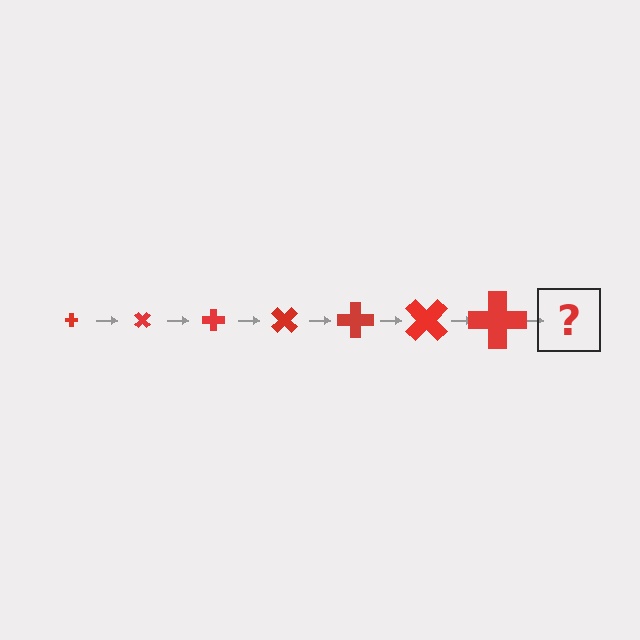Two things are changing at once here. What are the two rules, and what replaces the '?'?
The two rules are that the cross grows larger each step and it rotates 45 degrees each step. The '?' should be a cross, larger than the previous one and rotated 315 degrees from the start.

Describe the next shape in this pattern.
It should be a cross, larger than the previous one and rotated 315 degrees from the start.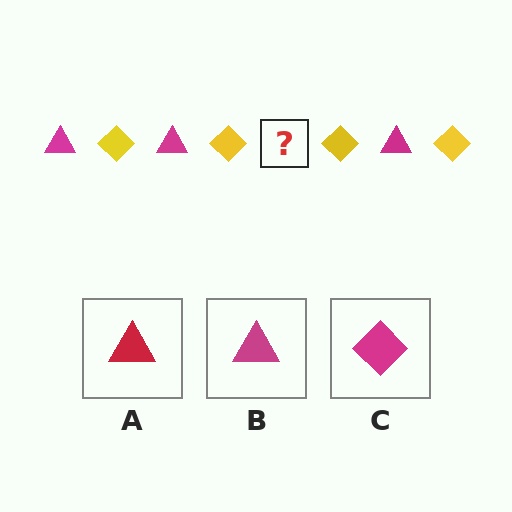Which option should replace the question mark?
Option B.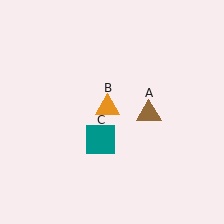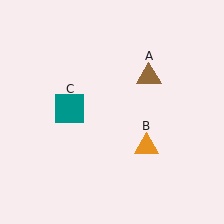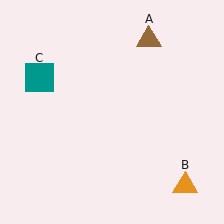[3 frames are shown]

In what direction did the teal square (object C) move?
The teal square (object C) moved up and to the left.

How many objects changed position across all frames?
3 objects changed position: brown triangle (object A), orange triangle (object B), teal square (object C).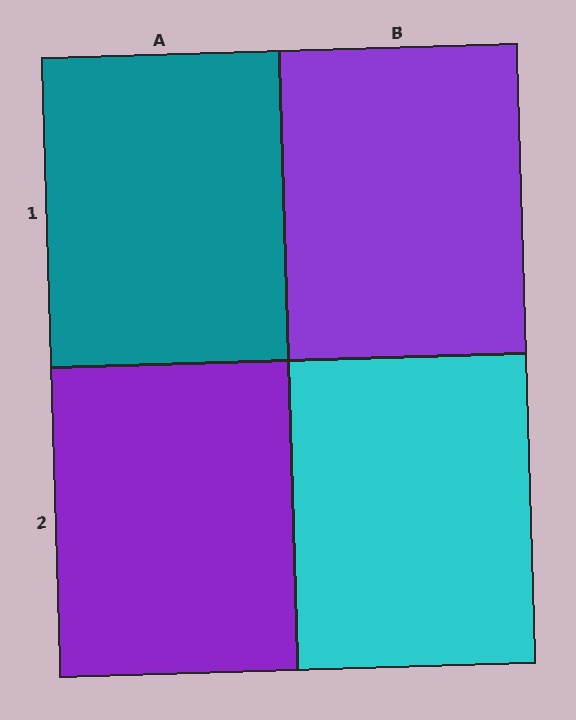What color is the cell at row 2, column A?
Purple.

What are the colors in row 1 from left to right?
Teal, purple.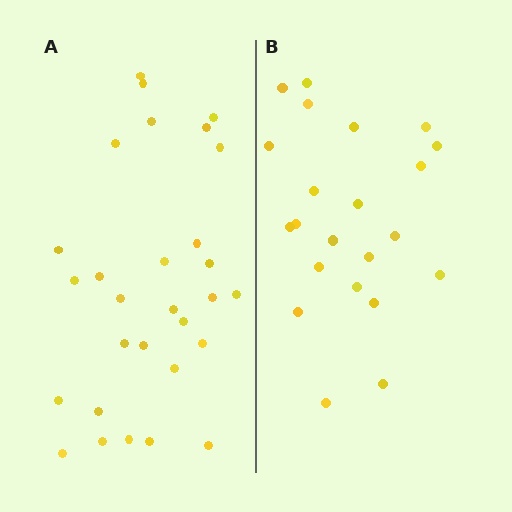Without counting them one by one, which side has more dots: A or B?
Region A (the left region) has more dots.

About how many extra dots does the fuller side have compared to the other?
Region A has roughly 8 or so more dots than region B.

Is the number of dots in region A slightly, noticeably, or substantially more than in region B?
Region A has noticeably more, but not dramatically so. The ratio is roughly 1.3 to 1.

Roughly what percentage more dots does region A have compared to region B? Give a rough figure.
About 30% more.